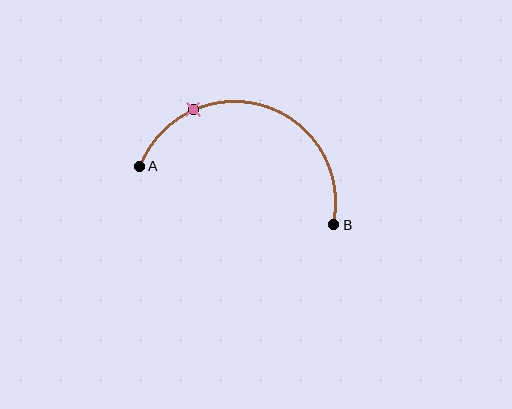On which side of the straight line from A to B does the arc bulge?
The arc bulges above the straight line connecting A and B.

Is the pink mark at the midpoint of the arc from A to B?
No. The pink mark lies on the arc but is closer to endpoint A. The arc midpoint would be at the point on the curve equidistant along the arc from both A and B.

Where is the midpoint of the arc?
The arc midpoint is the point on the curve farthest from the straight line joining A and B. It sits above that line.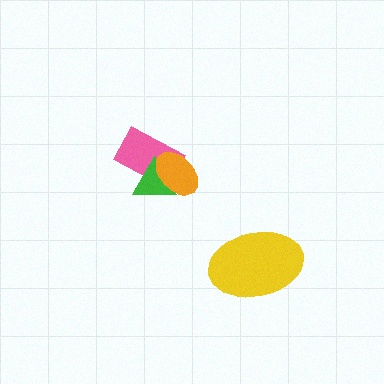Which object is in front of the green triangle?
The orange ellipse is in front of the green triangle.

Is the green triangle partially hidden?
Yes, it is partially covered by another shape.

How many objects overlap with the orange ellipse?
2 objects overlap with the orange ellipse.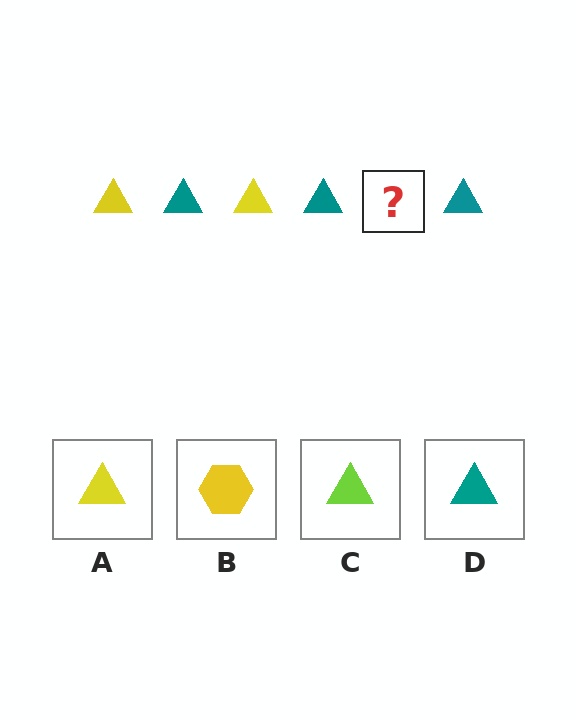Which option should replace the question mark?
Option A.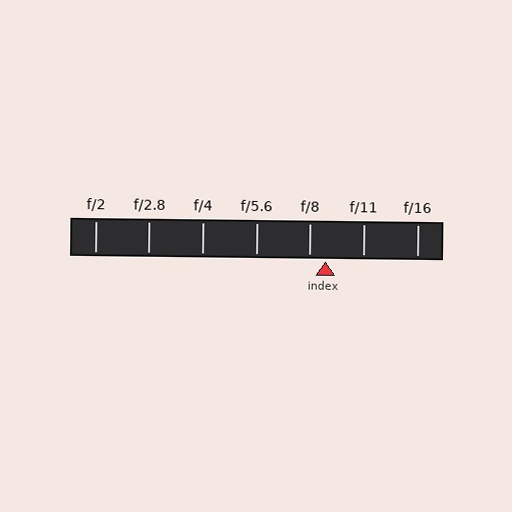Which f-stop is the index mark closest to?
The index mark is closest to f/8.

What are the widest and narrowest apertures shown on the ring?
The widest aperture shown is f/2 and the narrowest is f/16.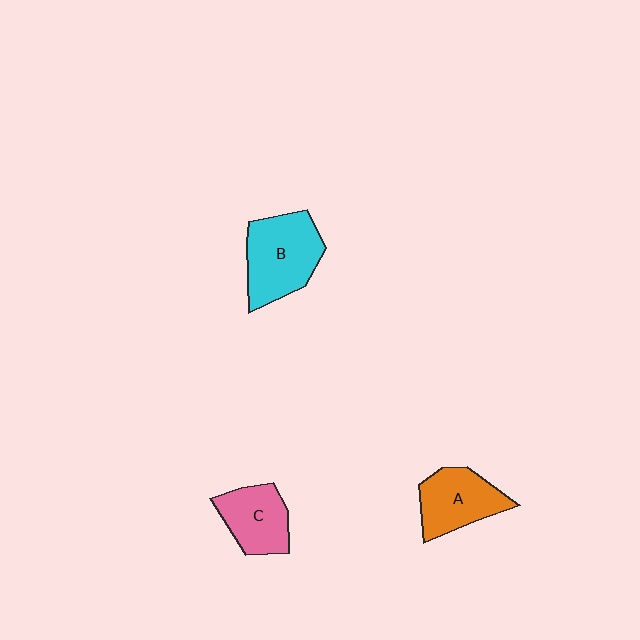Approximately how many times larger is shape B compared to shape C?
Approximately 1.4 times.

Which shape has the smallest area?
Shape C (pink).